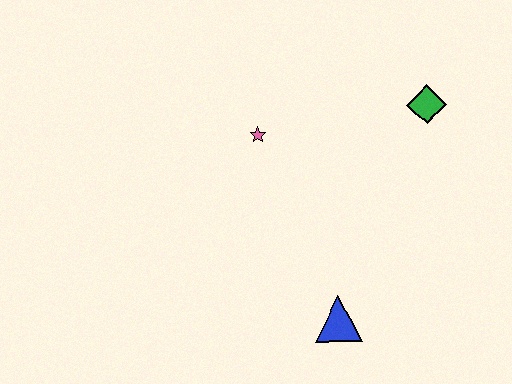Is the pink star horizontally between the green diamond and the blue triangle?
No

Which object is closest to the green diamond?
The pink star is closest to the green diamond.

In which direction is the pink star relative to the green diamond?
The pink star is to the left of the green diamond.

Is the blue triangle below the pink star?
Yes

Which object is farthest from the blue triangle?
The green diamond is farthest from the blue triangle.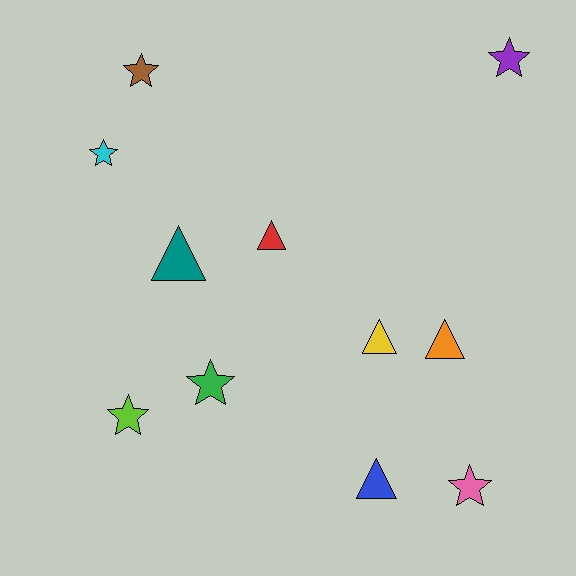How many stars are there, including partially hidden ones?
There are 6 stars.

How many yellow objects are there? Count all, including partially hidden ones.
There is 1 yellow object.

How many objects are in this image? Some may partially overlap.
There are 11 objects.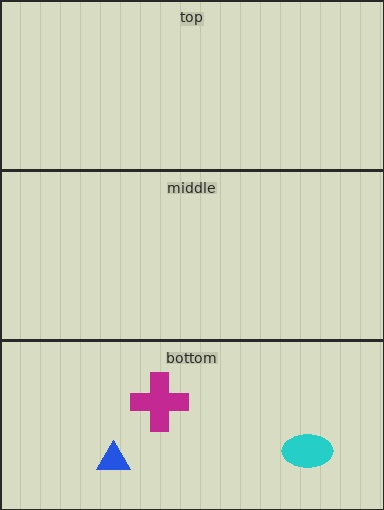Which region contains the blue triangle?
The bottom region.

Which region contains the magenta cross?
The bottom region.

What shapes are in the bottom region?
The magenta cross, the blue triangle, the cyan ellipse.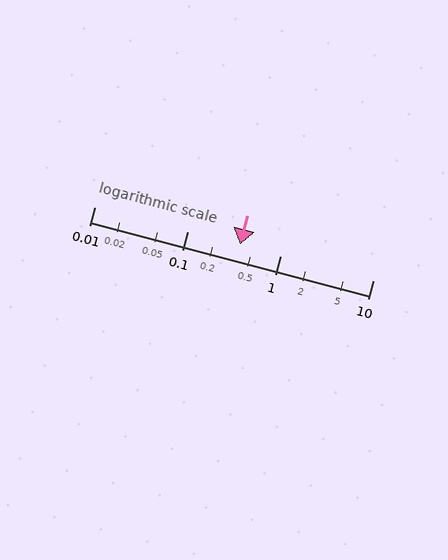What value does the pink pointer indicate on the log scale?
The pointer indicates approximately 0.37.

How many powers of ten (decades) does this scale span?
The scale spans 3 decades, from 0.01 to 10.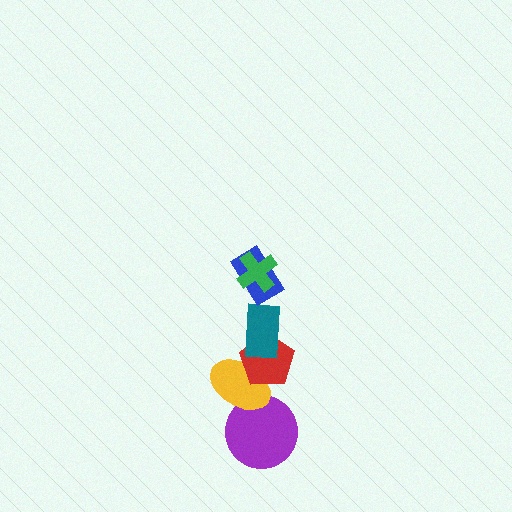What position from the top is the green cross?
The green cross is 1st from the top.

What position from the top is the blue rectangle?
The blue rectangle is 2nd from the top.